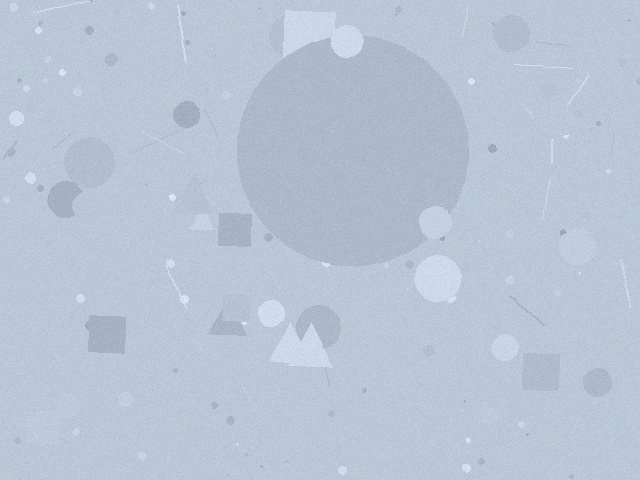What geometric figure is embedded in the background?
A circle is embedded in the background.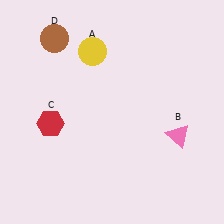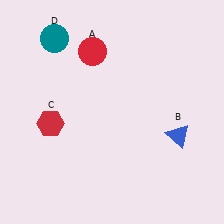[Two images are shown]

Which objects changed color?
A changed from yellow to red. B changed from pink to blue. D changed from brown to teal.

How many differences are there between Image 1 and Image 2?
There are 3 differences between the two images.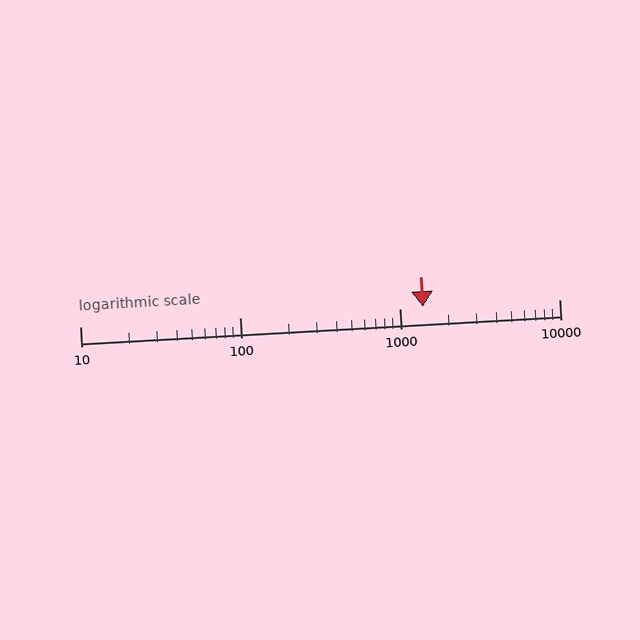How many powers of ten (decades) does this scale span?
The scale spans 3 decades, from 10 to 10000.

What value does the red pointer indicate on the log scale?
The pointer indicates approximately 1400.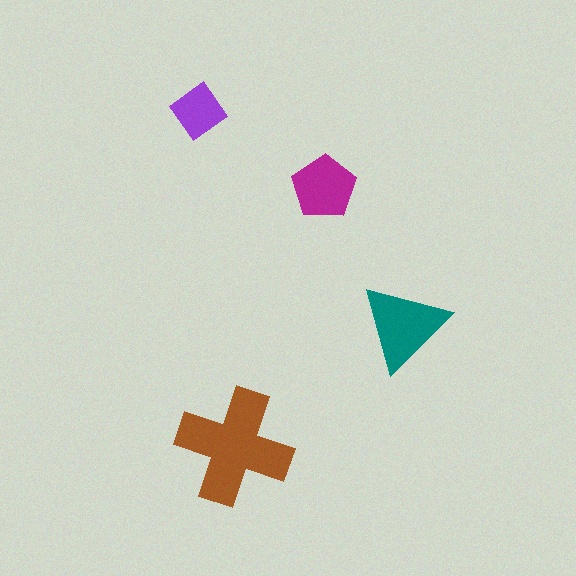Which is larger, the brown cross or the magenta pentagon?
The brown cross.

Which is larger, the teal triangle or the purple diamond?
The teal triangle.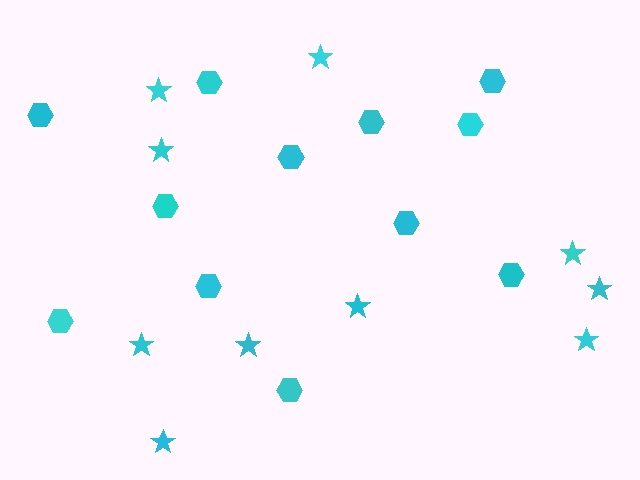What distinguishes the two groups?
There are 2 groups: one group of hexagons (12) and one group of stars (10).